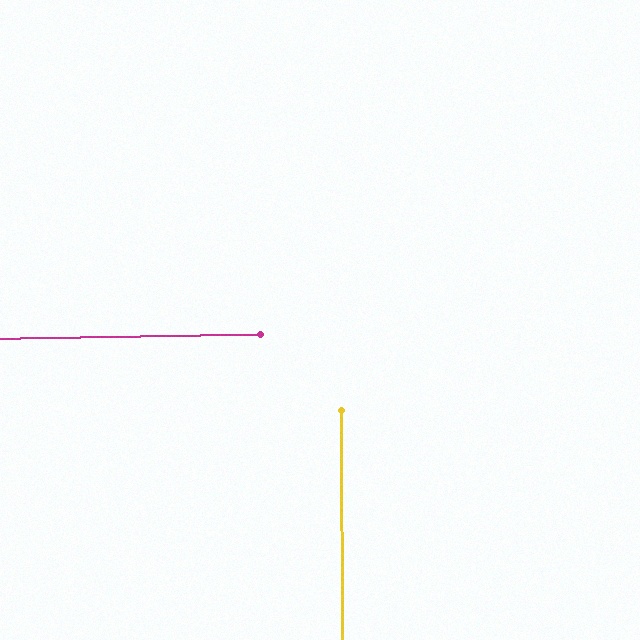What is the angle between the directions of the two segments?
Approximately 89 degrees.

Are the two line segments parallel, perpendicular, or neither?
Perpendicular — they meet at approximately 89°.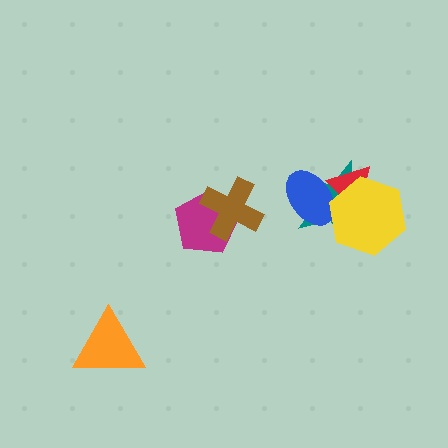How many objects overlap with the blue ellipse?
3 objects overlap with the blue ellipse.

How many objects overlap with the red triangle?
3 objects overlap with the red triangle.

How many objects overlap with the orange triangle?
0 objects overlap with the orange triangle.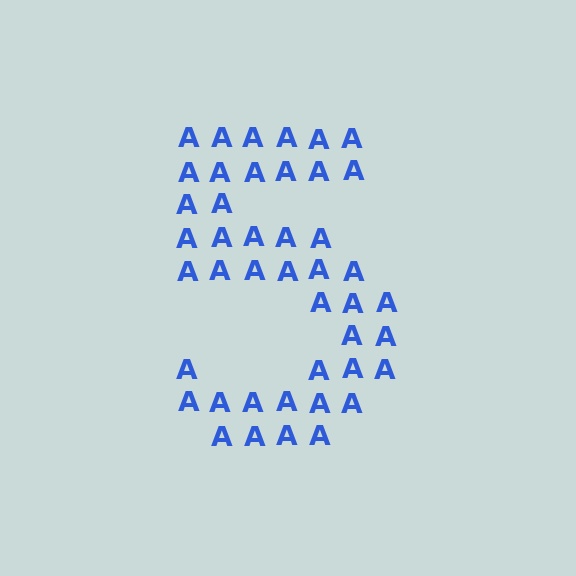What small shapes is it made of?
It is made of small letter A's.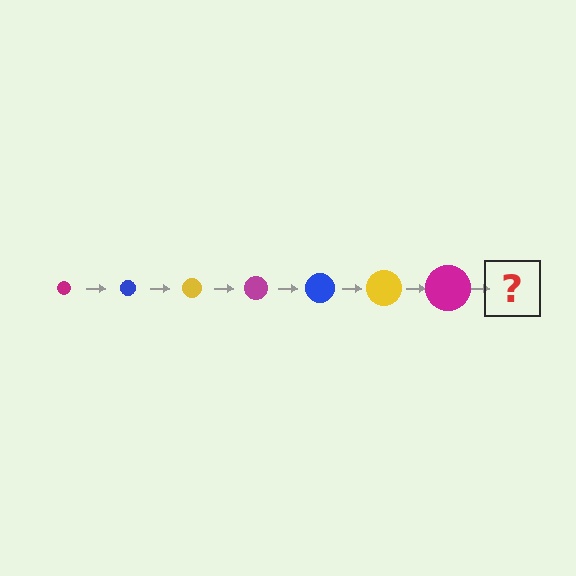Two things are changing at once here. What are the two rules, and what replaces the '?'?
The two rules are that the circle grows larger each step and the color cycles through magenta, blue, and yellow. The '?' should be a blue circle, larger than the previous one.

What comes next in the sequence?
The next element should be a blue circle, larger than the previous one.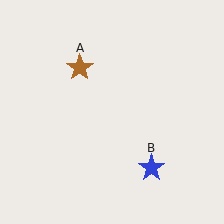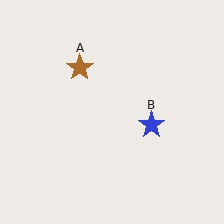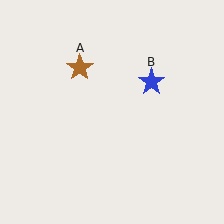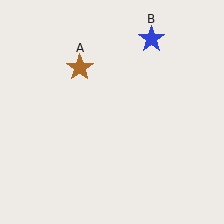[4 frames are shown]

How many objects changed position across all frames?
1 object changed position: blue star (object B).